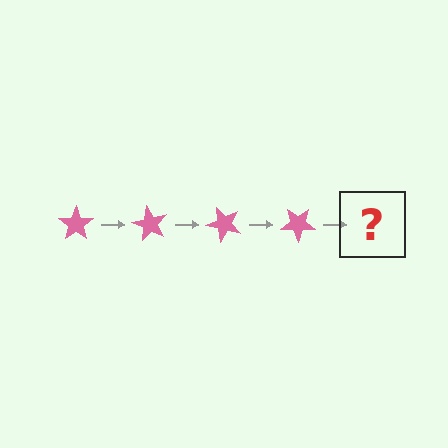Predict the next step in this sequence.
The next step is a pink star rotated 240 degrees.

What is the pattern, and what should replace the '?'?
The pattern is that the star rotates 60 degrees each step. The '?' should be a pink star rotated 240 degrees.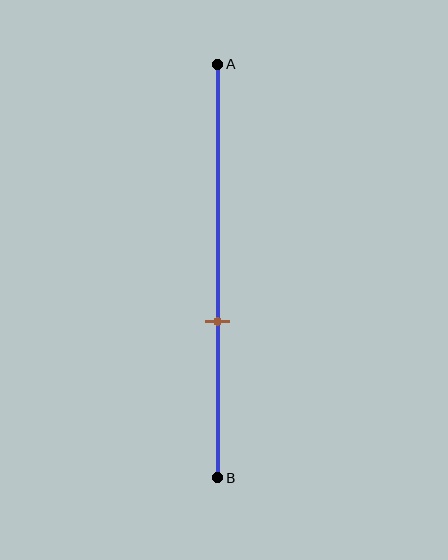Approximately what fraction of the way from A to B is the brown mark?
The brown mark is approximately 60% of the way from A to B.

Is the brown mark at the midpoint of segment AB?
No, the mark is at about 60% from A, not at the 50% midpoint.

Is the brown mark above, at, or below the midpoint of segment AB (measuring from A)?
The brown mark is below the midpoint of segment AB.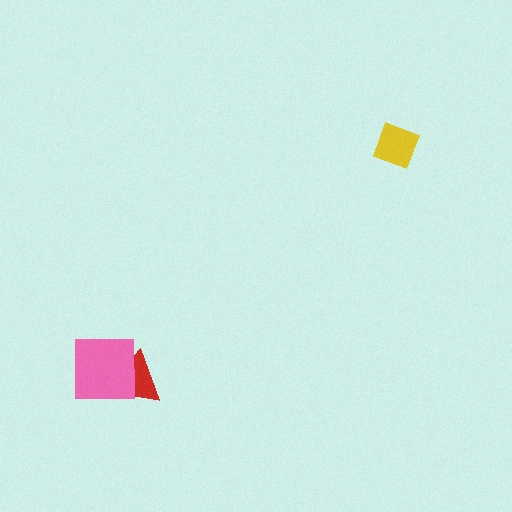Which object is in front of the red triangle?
The pink square is in front of the red triangle.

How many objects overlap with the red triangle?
1 object overlaps with the red triangle.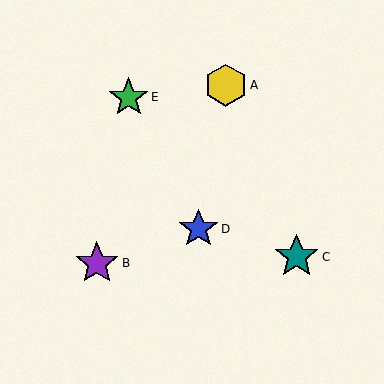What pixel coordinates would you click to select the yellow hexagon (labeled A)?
Click at (226, 85) to select the yellow hexagon A.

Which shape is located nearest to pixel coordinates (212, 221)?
The blue star (labeled D) at (198, 229) is nearest to that location.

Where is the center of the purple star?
The center of the purple star is at (97, 263).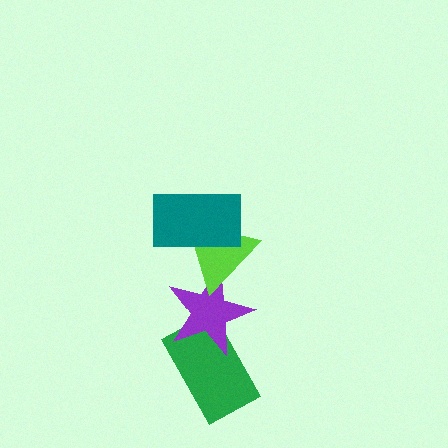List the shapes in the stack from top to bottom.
From top to bottom: the teal rectangle, the lime triangle, the purple star, the green rectangle.